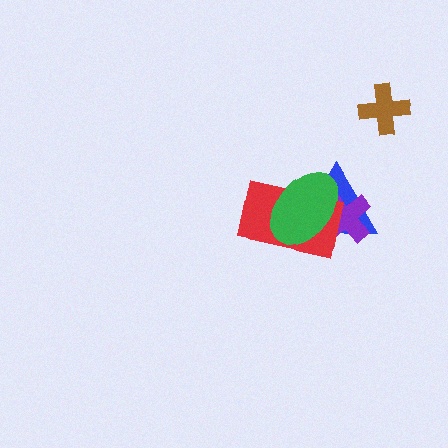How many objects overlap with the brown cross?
0 objects overlap with the brown cross.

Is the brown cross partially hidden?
No, no other shape covers it.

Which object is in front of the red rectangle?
The green ellipse is in front of the red rectangle.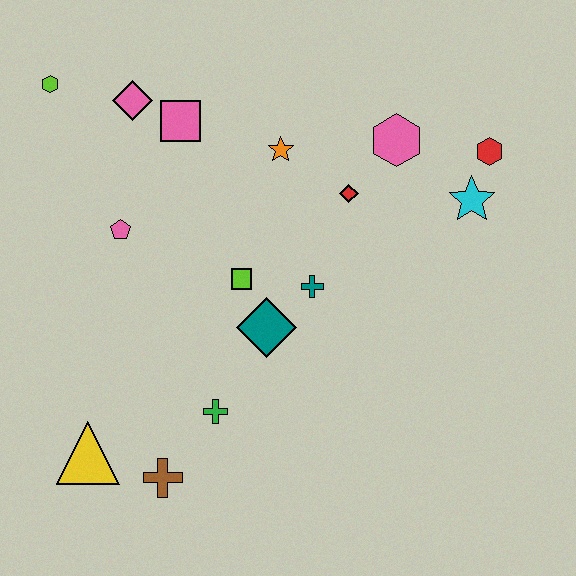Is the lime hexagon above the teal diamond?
Yes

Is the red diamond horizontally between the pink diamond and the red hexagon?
Yes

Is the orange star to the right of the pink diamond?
Yes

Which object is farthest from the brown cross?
The red hexagon is farthest from the brown cross.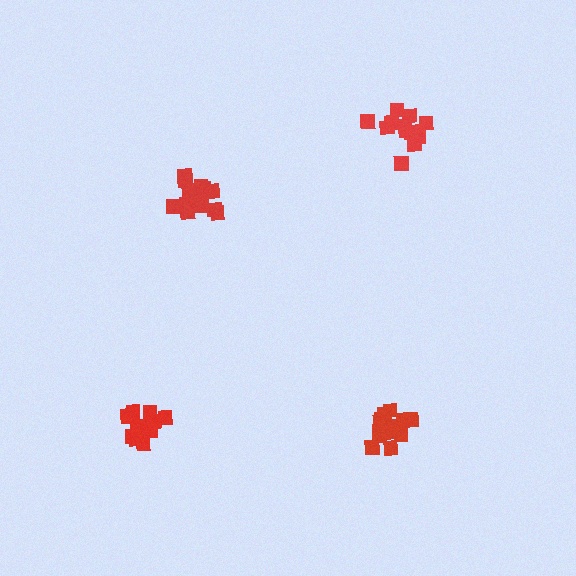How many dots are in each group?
Group 1: 14 dots, Group 2: 14 dots, Group 3: 15 dots, Group 4: 15 dots (58 total).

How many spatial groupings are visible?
There are 4 spatial groupings.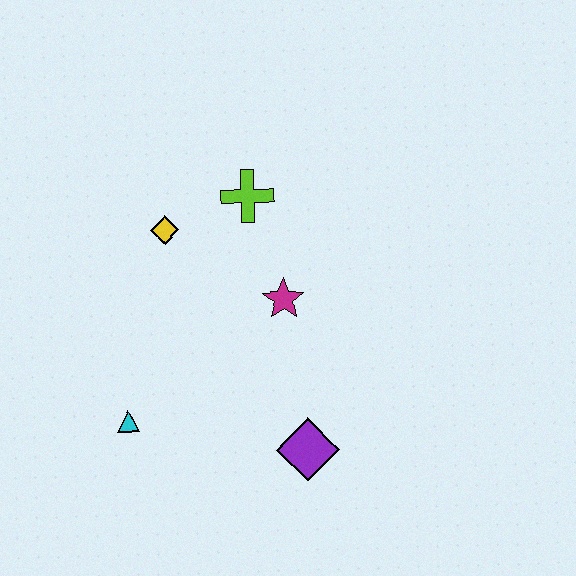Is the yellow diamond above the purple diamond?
Yes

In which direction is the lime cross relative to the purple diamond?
The lime cross is above the purple diamond.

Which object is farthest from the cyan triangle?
The lime cross is farthest from the cyan triangle.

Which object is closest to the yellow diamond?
The lime cross is closest to the yellow diamond.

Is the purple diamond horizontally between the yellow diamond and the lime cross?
No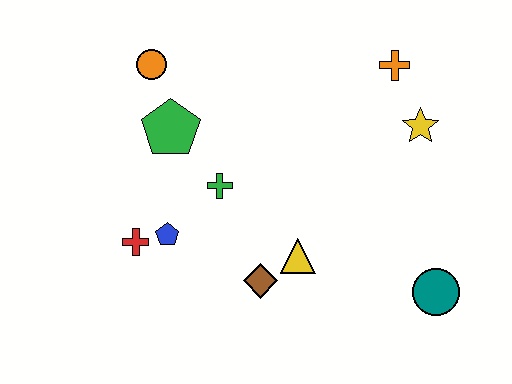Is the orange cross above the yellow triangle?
Yes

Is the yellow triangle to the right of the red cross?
Yes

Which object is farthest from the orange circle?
The teal circle is farthest from the orange circle.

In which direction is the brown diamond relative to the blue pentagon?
The brown diamond is to the right of the blue pentagon.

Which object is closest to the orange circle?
The green pentagon is closest to the orange circle.